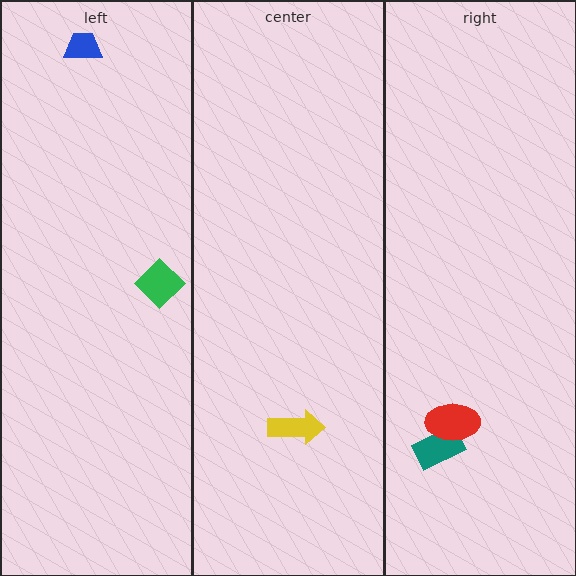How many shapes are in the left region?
2.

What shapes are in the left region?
The green diamond, the blue trapezoid.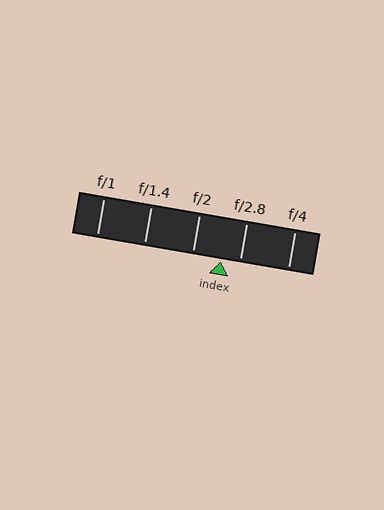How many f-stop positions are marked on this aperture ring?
There are 5 f-stop positions marked.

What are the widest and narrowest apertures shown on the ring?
The widest aperture shown is f/1 and the narrowest is f/4.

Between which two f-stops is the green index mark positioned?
The index mark is between f/2 and f/2.8.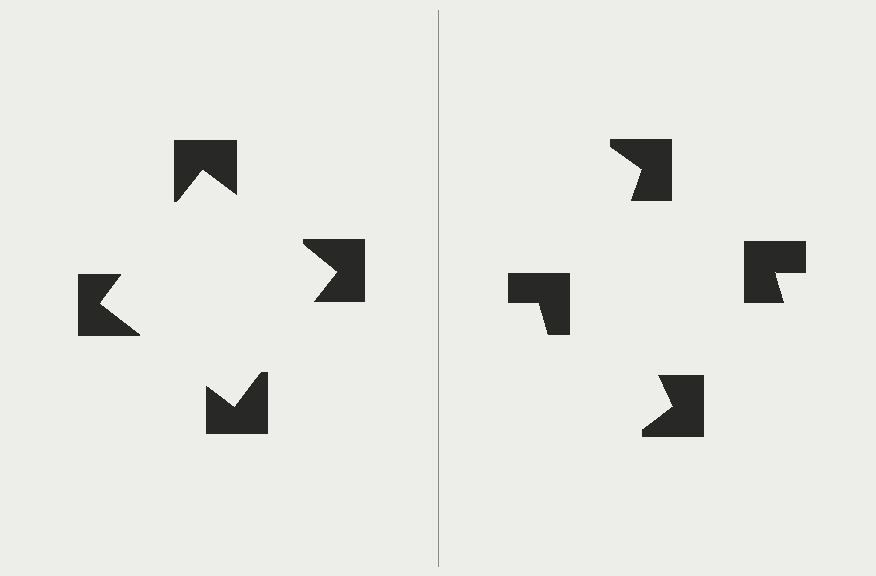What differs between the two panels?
The notched squares are positioned identically on both sides; only the wedge orientations differ. On the left they align to a square; on the right they are misaligned.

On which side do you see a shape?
An illusory square appears on the left side. On the right side the wedge cuts are rotated, so no coherent shape forms.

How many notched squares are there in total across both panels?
8 — 4 on each side.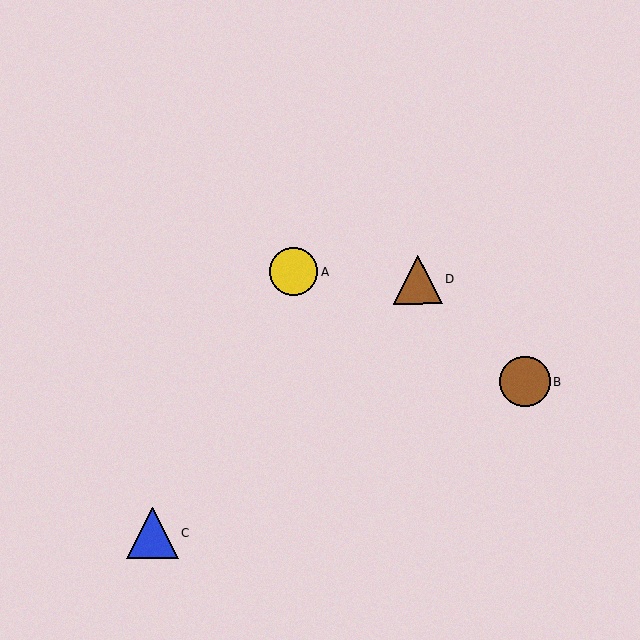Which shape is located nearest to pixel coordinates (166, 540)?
The blue triangle (labeled C) at (152, 533) is nearest to that location.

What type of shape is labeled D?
Shape D is a brown triangle.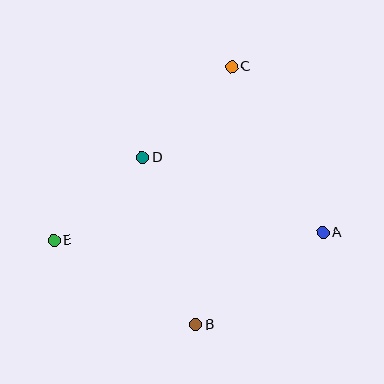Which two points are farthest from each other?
Points A and E are farthest from each other.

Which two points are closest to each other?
Points D and E are closest to each other.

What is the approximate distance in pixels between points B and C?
The distance between B and C is approximately 260 pixels.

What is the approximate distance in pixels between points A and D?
The distance between A and D is approximately 195 pixels.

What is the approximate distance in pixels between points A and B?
The distance between A and B is approximately 157 pixels.